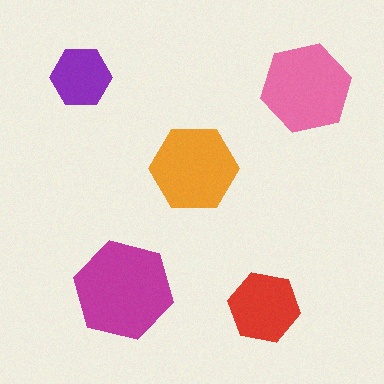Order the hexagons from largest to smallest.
the magenta one, the pink one, the orange one, the red one, the purple one.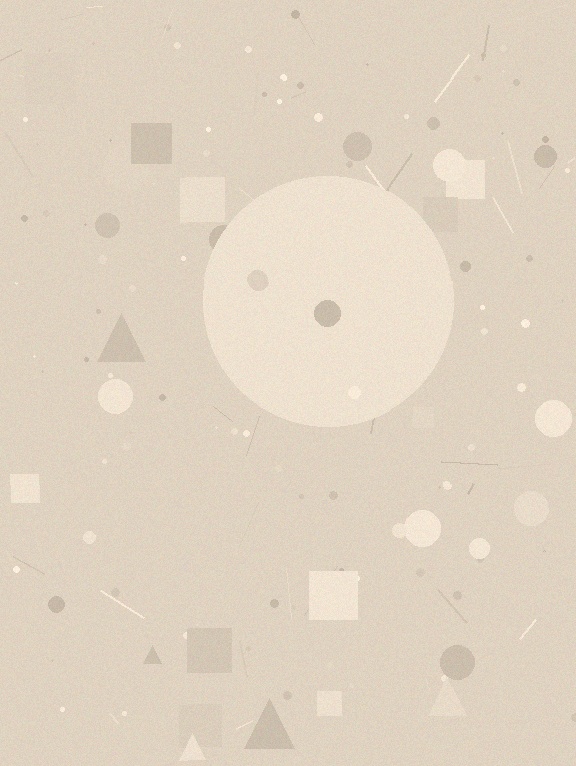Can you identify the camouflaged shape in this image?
The camouflaged shape is a circle.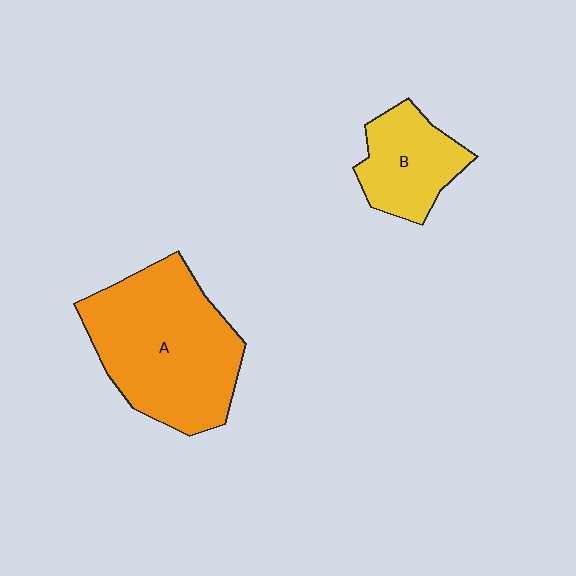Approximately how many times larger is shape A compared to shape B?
Approximately 2.2 times.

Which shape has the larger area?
Shape A (orange).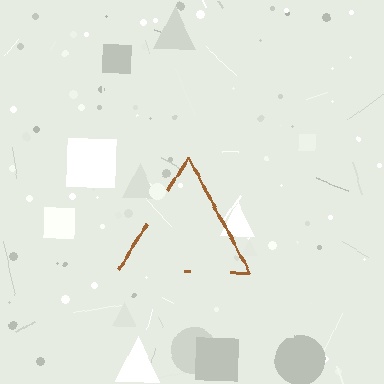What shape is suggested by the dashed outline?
The dashed outline suggests a triangle.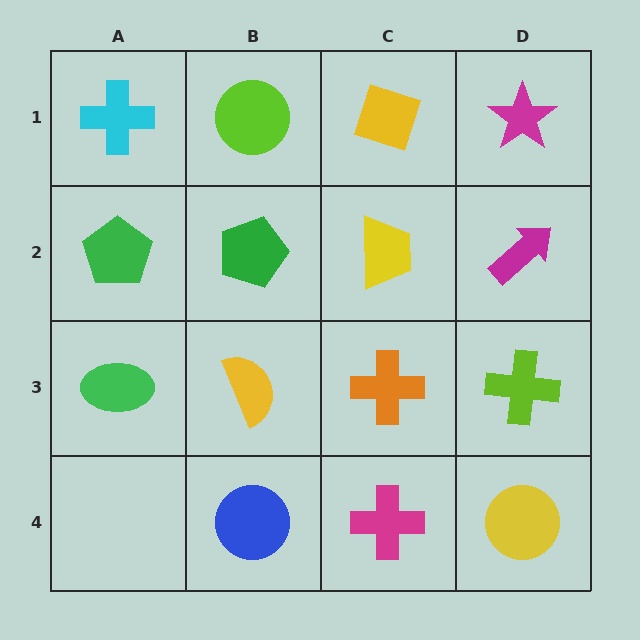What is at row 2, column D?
A magenta arrow.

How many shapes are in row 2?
4 shapes.